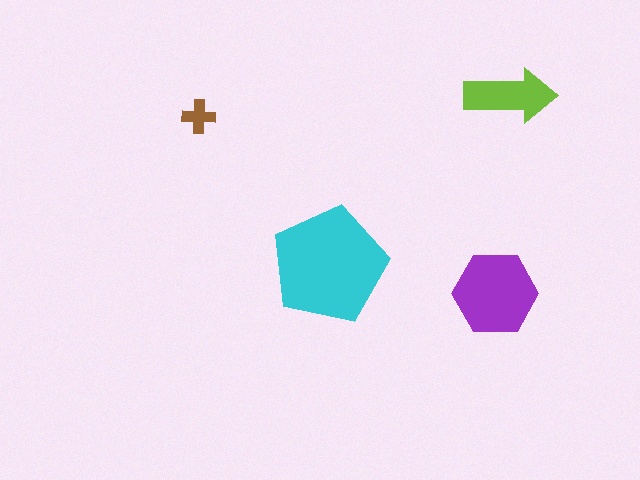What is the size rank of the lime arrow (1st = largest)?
3rd.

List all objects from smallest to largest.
The brown cross, the lime arrow, the purple hexagon, the cyan pentagon.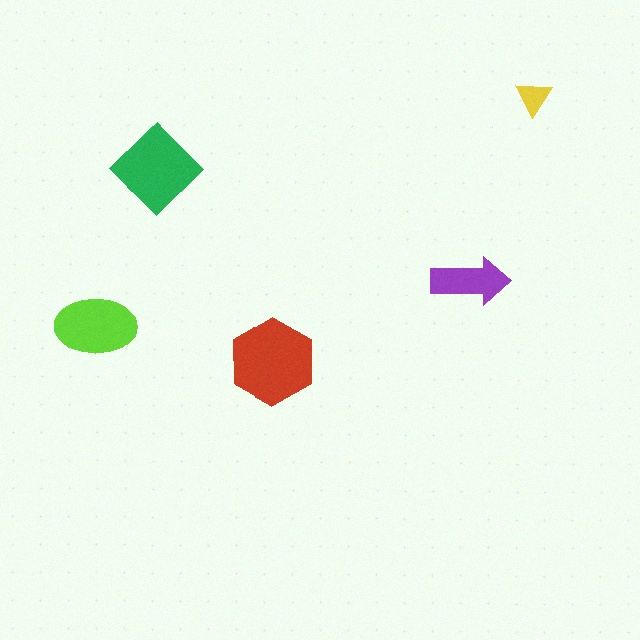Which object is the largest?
The red hexagon.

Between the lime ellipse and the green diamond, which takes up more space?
The green diamond.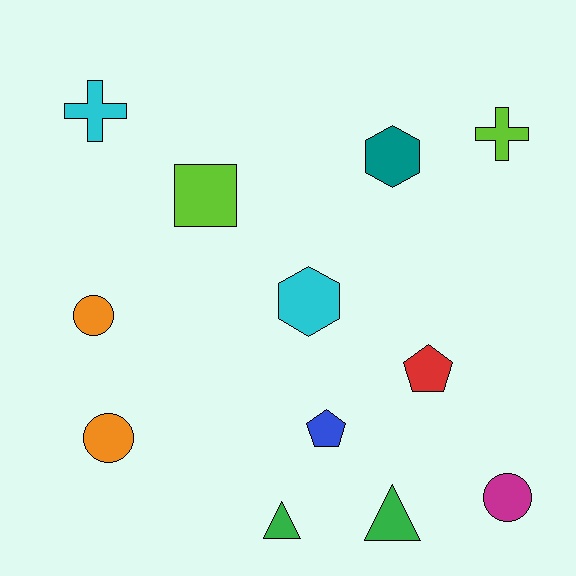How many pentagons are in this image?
There are 2 pentagons.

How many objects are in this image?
There are 12 objects.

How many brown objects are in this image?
There are no brown objects.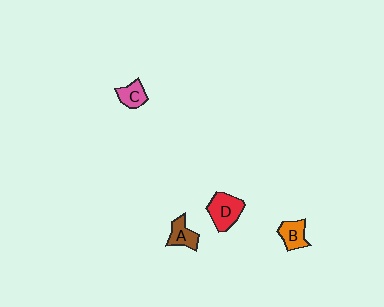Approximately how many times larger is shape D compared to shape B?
Approximately 1.5 times.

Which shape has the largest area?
Shape D (red).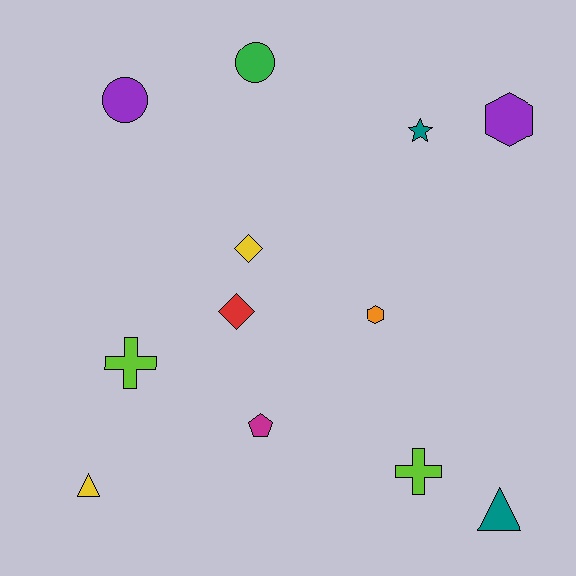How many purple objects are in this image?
There are 2 purple objects.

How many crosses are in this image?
There are 2 crosses.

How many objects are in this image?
There are 12 objects.